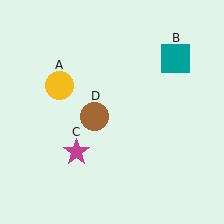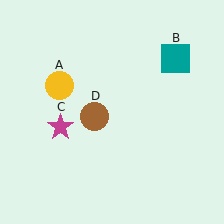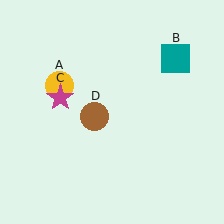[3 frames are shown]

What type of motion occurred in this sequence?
The magenta star (object C) rotated clockwise around the center of the scene.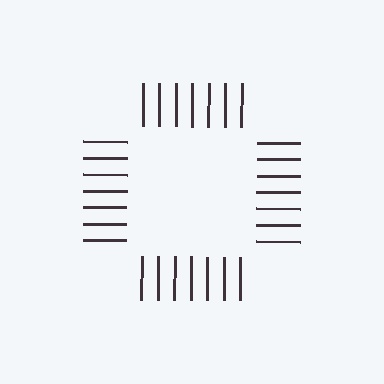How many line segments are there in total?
28 — 7 along each of the 4 edges.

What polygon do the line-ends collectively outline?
An illusory square — the line segments terminate on its edges but no continuous stroke is drawn.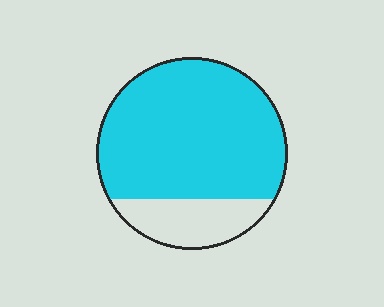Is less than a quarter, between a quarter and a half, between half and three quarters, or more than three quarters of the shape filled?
More than three quarters.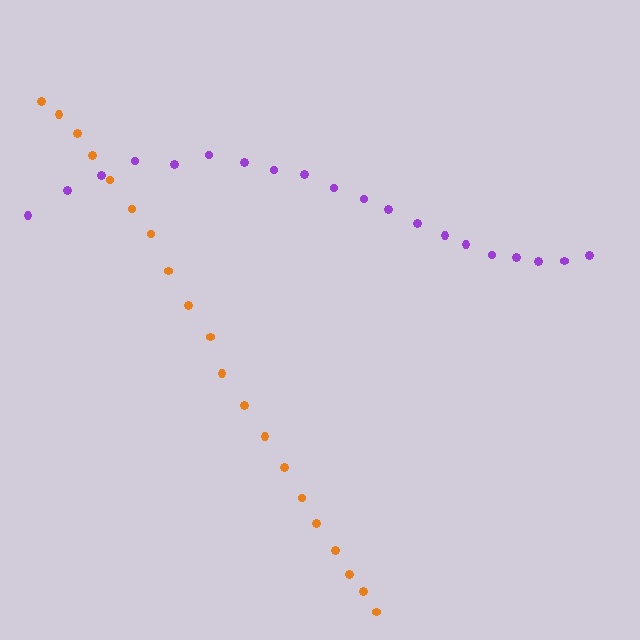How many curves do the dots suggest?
There are 2 distinct paths.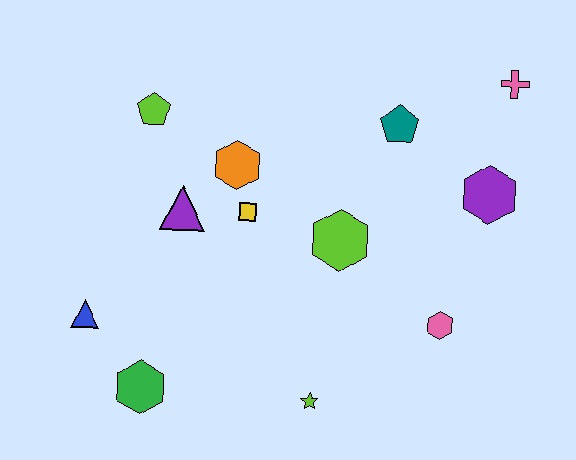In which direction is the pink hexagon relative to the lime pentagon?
The pink hexagon is to the right of the lime pentagon.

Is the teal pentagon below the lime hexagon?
No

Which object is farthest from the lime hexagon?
The blue triangle is farthest from the lime hexagon.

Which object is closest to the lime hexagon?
The yellow square is closest to the lime hexagon.